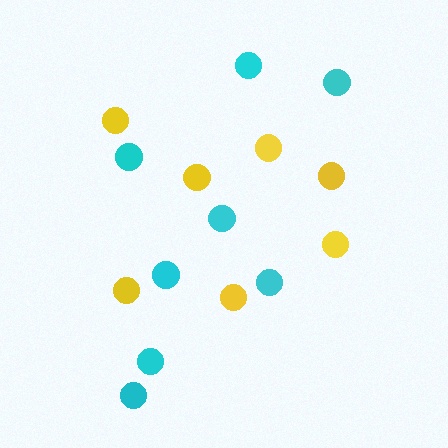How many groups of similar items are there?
There are 2 groups: one group of yellow circles (7) and one group of cyan circles (8).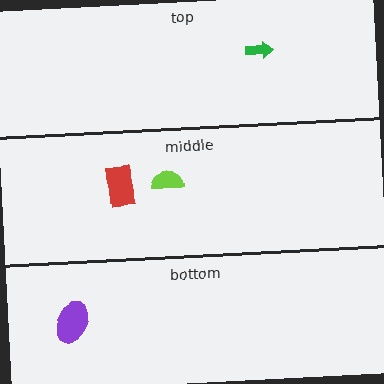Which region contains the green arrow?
The top region.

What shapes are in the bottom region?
The purple ellipse.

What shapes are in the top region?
The green arrow.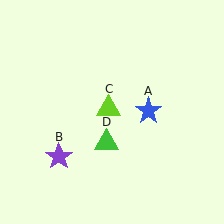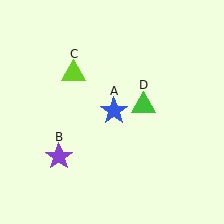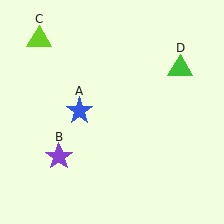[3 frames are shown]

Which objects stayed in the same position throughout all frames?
Purple star (object B) remained stationary.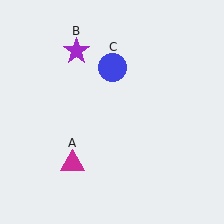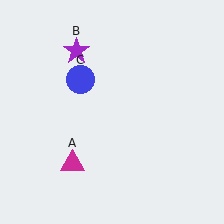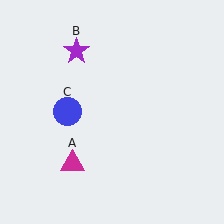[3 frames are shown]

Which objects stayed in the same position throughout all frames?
Magenta triangle (object A) and purple star (object B) remained stationary.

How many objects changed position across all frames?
1 object changed position: blue circle (object C).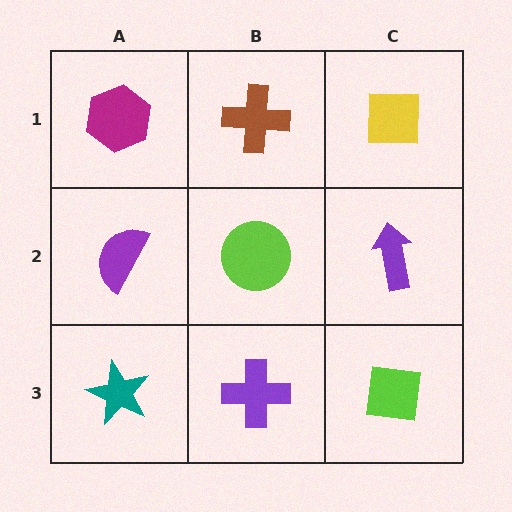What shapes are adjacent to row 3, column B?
A lime circle (row 2, column B), a teal star (row 3, column A), a lime square (row 3, column C).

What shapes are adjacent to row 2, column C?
A yellow square (row 1, column C), a lime square (row 3, column C), a lime circle (row 2, column B).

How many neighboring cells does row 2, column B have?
4.